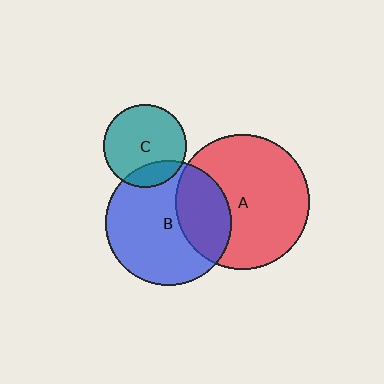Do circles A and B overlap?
Yes.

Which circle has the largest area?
Circle A (red).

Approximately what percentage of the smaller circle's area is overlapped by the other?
Approximately 30%.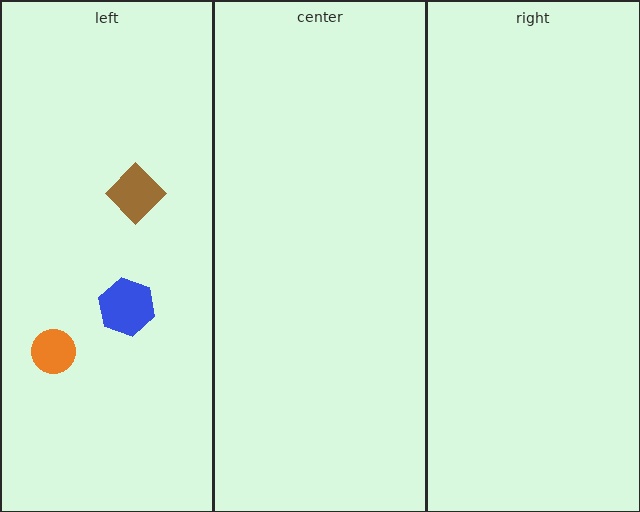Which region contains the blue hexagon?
The left region.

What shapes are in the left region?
The blue hexagon, the brown diamond, the orange circle.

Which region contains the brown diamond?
The left region.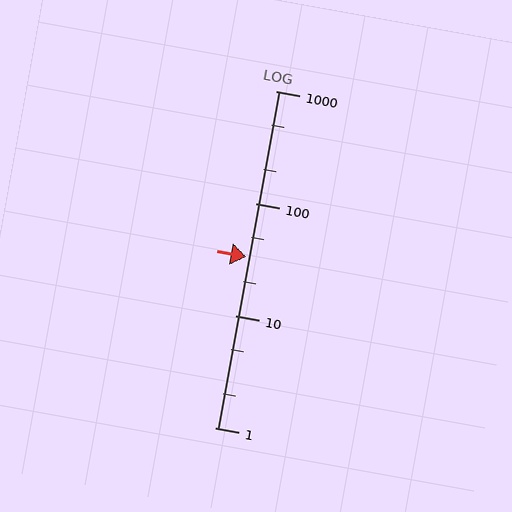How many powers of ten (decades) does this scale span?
The scale spans 3 decades, from 1 to 1000.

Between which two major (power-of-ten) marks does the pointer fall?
The pointer is between 10 and 100.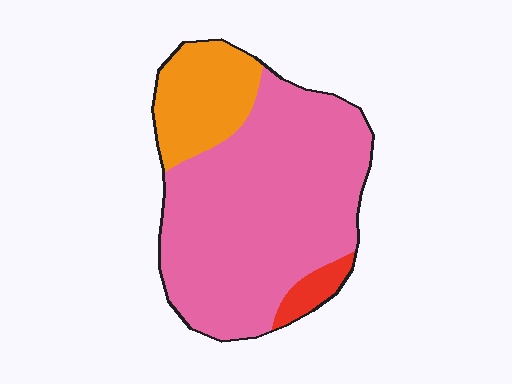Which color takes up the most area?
Pink, at roughly 75%.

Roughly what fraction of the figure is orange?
Orange covers 20% of the figure.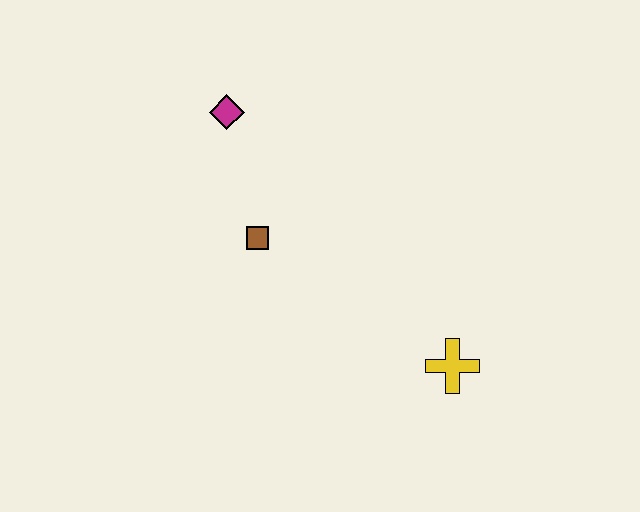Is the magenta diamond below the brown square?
No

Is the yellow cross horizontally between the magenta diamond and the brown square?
No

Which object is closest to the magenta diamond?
The brown square is closest to the magenta diamond.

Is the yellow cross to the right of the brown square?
Yes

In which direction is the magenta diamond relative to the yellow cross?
The magenta diamond is above the yellow cross.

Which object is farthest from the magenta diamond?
The yellow cross is farthest from the magenta diamond.